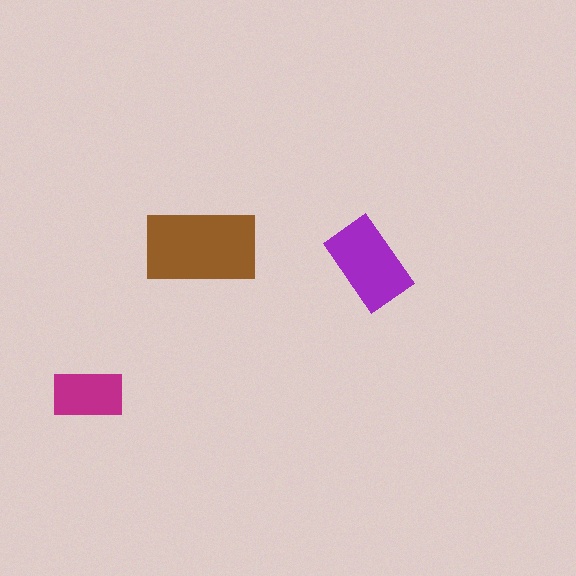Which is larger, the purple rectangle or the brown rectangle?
The brown one.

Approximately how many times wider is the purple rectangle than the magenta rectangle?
About 1.5 times wider.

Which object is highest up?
The brown rectangle is topmost.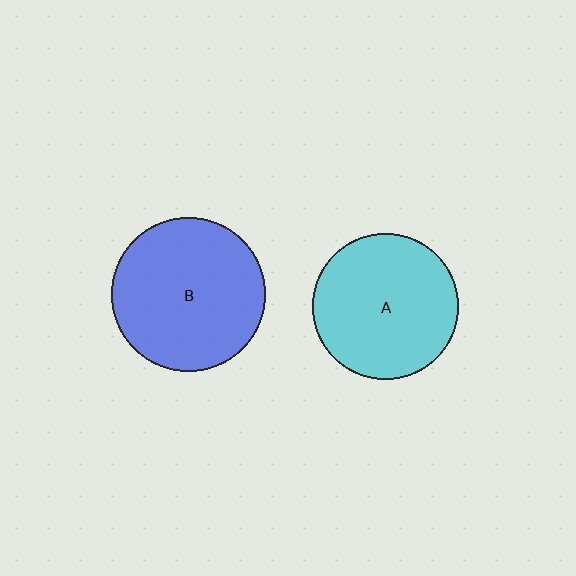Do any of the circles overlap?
No, none of the circles overlap.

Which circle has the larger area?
Circle B (blue).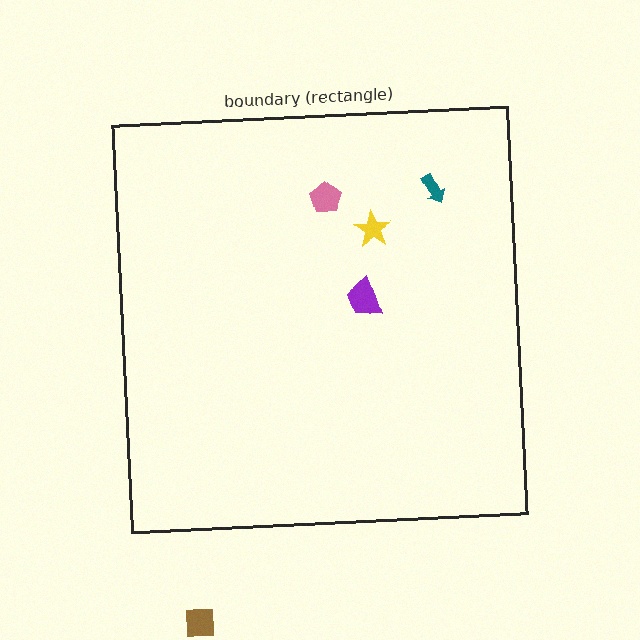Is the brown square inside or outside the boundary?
Outside.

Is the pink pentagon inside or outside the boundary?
Inside.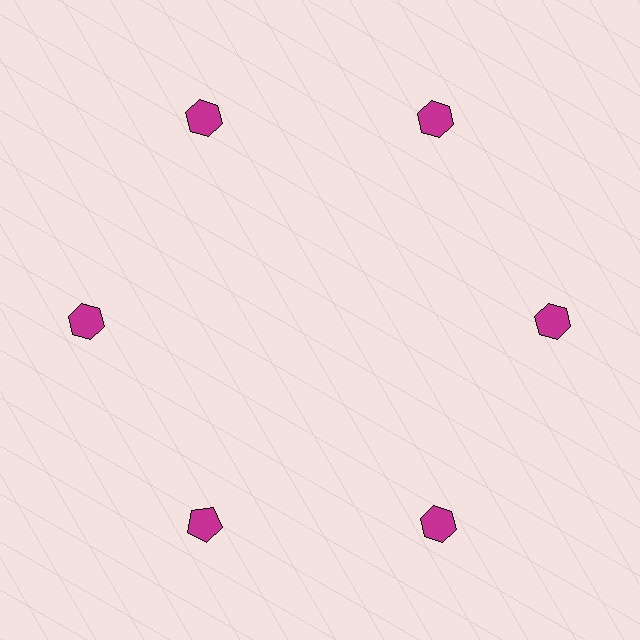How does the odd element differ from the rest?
It has a different shape: pentagon instead of hexagon.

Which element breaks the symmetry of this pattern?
The magenta pentagon at roughly the 7 o'clock position breaks the symmetry. All other shapes are magenta hexagons.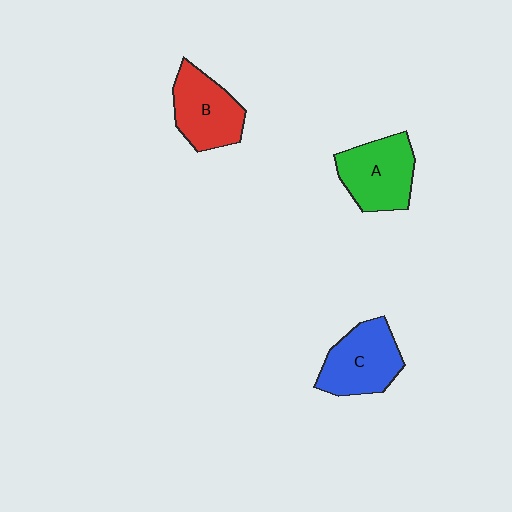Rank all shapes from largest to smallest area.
From largest to smallest: A (green), C (blue), B (red).